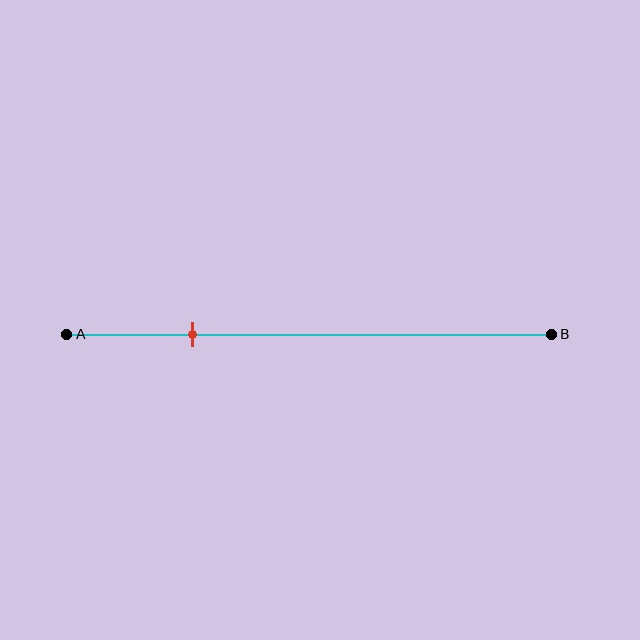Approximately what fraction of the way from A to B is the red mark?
The red mark is approximately 25% of the way from A to B.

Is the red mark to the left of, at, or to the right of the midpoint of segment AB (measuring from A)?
The red mark is to the left of the midpoint of segment AB.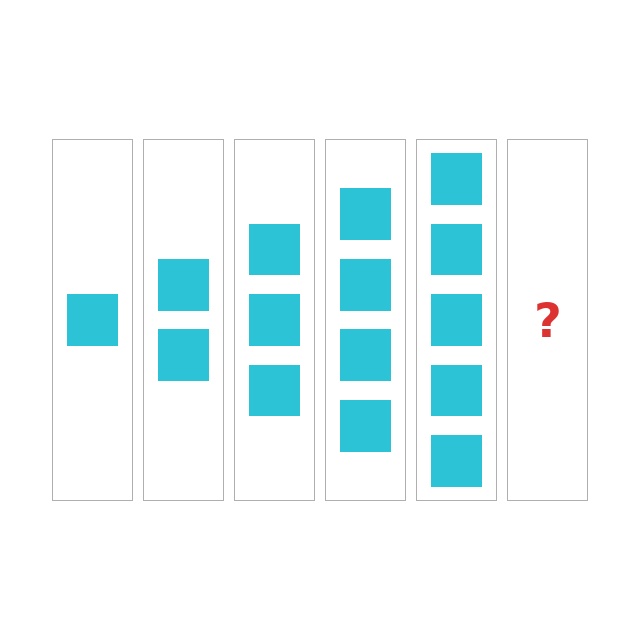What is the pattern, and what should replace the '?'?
The pattern is that each step adds one more square. The '?' should be 6 squares.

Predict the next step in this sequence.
The next step is 6 squares.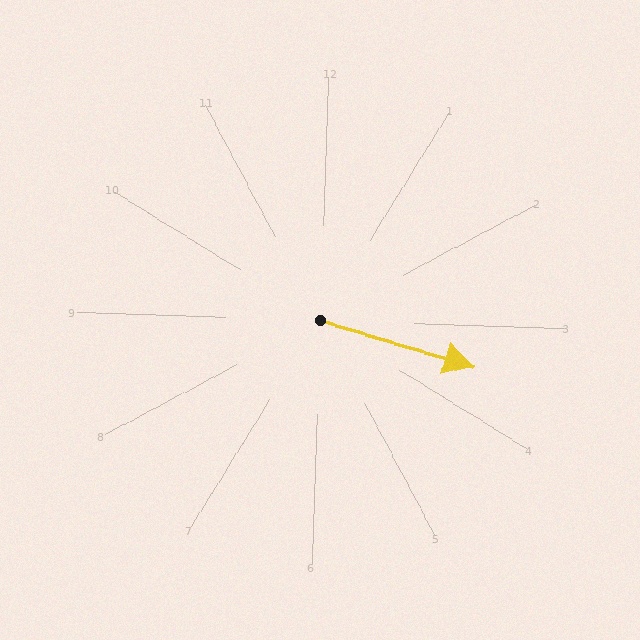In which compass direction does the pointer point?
East.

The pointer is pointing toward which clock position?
Roughly 3 o'clock.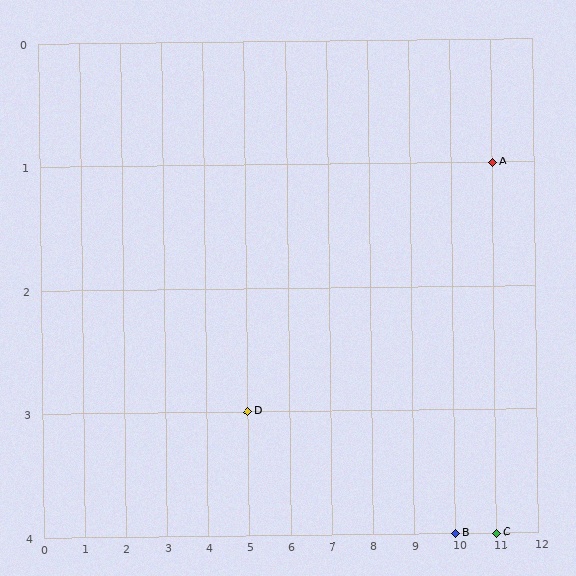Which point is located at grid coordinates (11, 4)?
Point C is at (11, 4).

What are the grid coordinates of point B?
Point B is at grid coordinates (10, 4).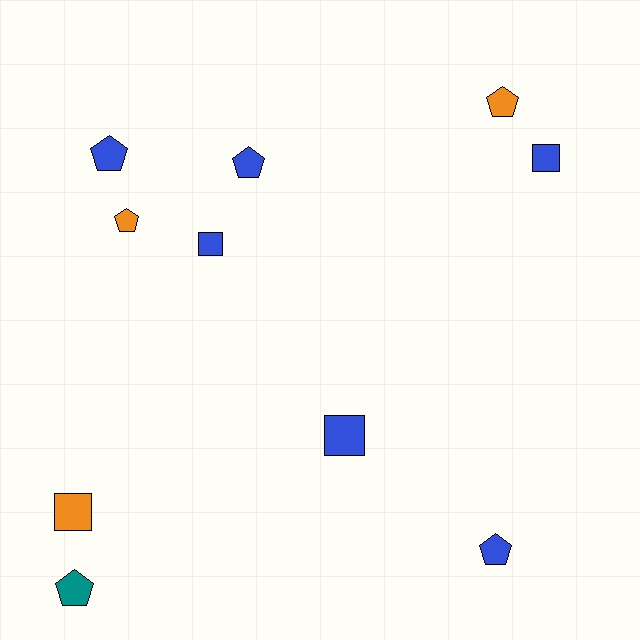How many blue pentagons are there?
There are 3 blue pentagons.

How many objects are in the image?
There are 10 objects.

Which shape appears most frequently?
Pentagon, with 6 objects.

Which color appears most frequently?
Blue, with 6 objects.